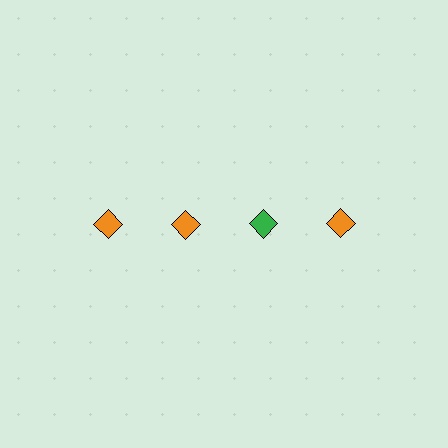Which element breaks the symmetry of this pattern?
The green diamond in the top row, center column breaks the symmetry. All other shapes are orange diamonds.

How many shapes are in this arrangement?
There are 4 shapes arranged in a grid pattern.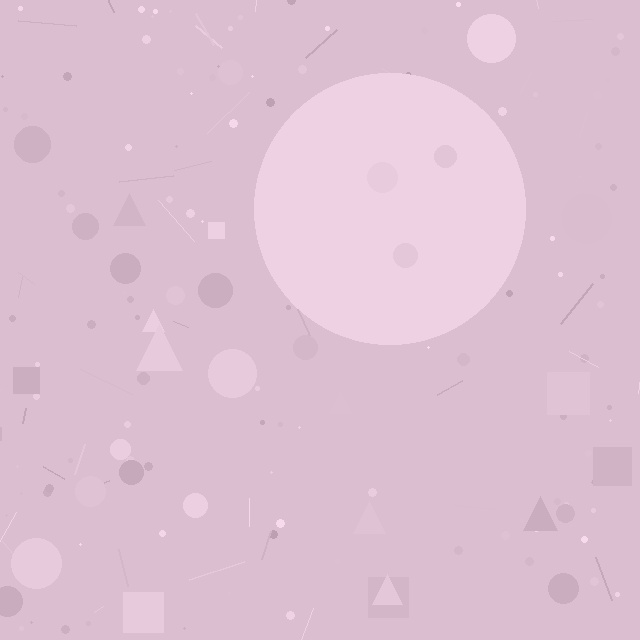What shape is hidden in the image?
A circle is hidden in the image.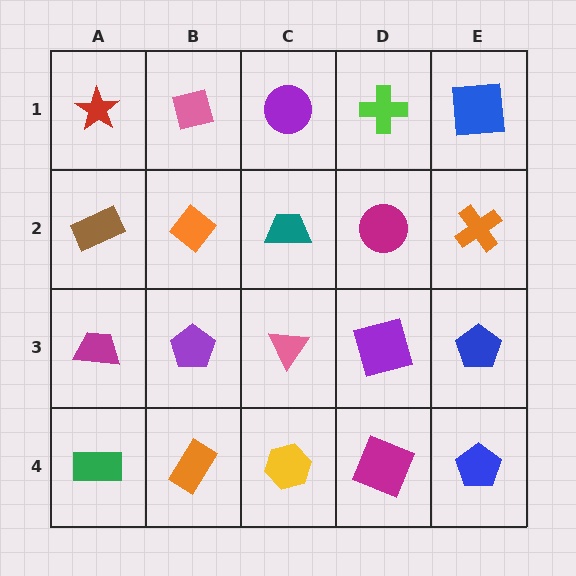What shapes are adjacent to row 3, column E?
An orange cross (row 2, column E), a blue pentagon (row 4, column E), a purple square (row 3, column D).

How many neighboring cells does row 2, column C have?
4.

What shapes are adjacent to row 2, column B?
A pink square (row 1, column B), a purple pentagon (row 3, column B), a brown rectangle (row 2, column A), a teal trapezoid (row 2, column C).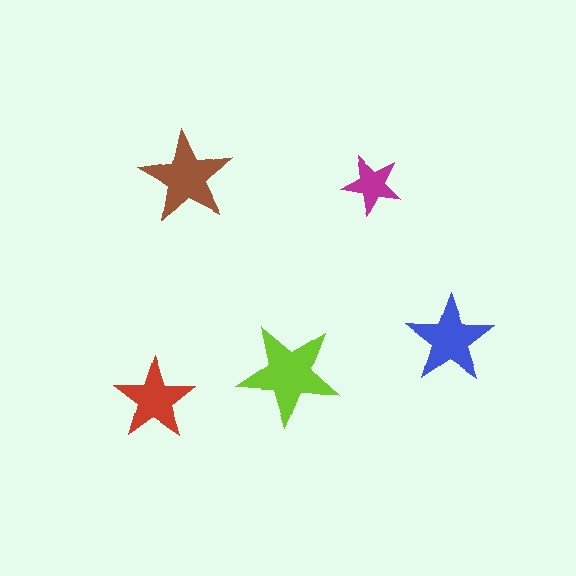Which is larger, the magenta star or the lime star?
The lime one.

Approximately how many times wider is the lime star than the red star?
About 1.5 times wider.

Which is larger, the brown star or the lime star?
The lime one.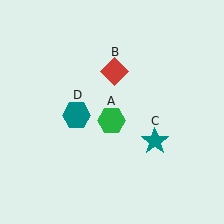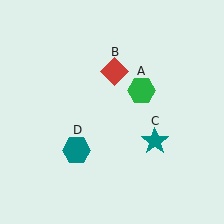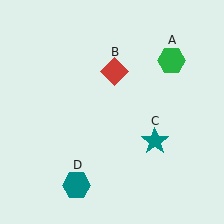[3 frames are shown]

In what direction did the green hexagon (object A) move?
The green hexagon (object A) moved up and to the right.